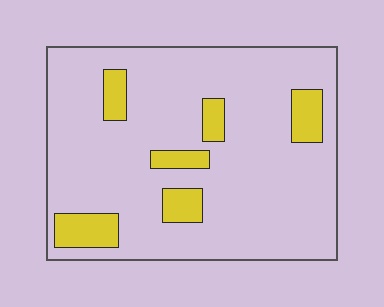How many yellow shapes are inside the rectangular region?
6.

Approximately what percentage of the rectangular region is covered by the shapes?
Approximately 15%.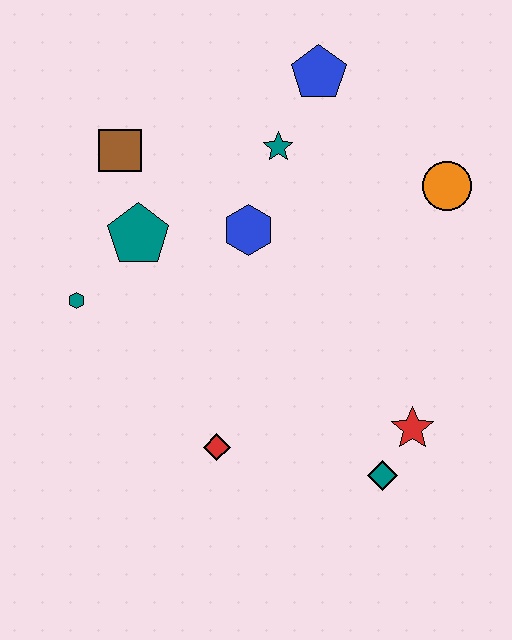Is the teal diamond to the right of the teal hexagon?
Yes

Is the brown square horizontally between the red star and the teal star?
No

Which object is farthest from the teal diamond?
The brown square is farthest from the teal diamond.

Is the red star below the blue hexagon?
Yes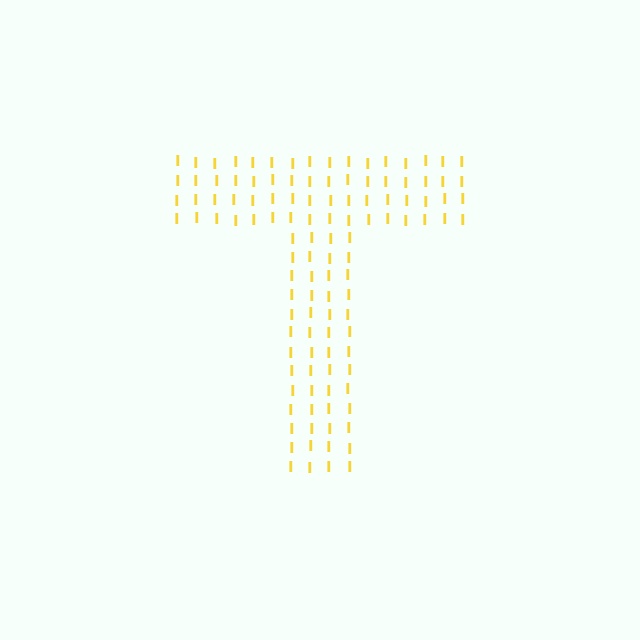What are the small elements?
The small elements are letter I's.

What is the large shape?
The large shape is the letter T.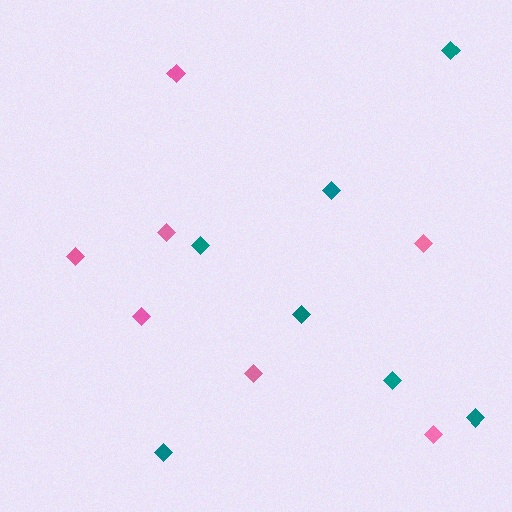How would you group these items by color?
There are 2 groups: one group of teal diamonds (7) and one group of pink diamonds (7).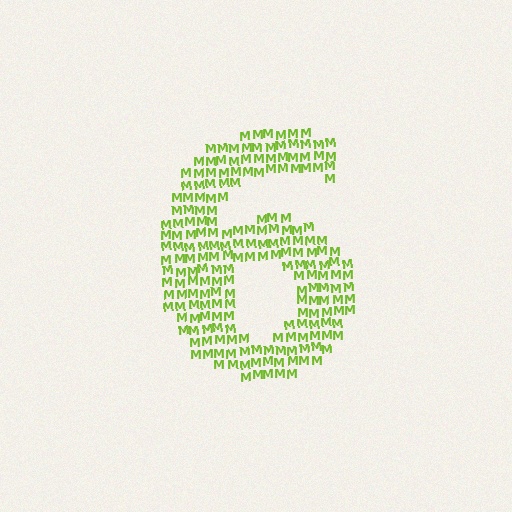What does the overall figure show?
The overall figure shows the digit 6.